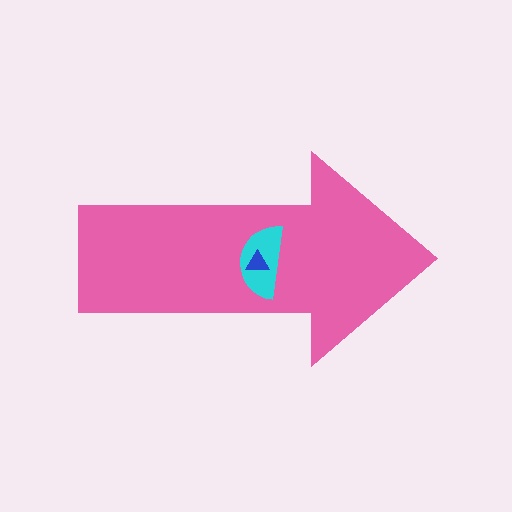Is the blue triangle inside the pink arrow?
Yes.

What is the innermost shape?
The blue triangle.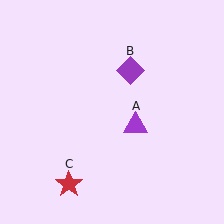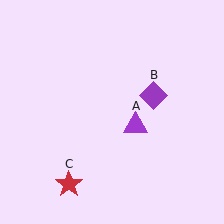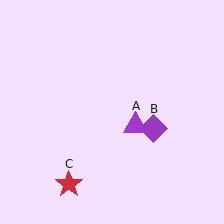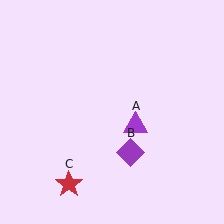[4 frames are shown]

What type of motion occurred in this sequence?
The purple diamond (object B) rotated clockwise around the center of the scene.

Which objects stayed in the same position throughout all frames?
Purple triangle (object A) and red star (object C) remained stationary.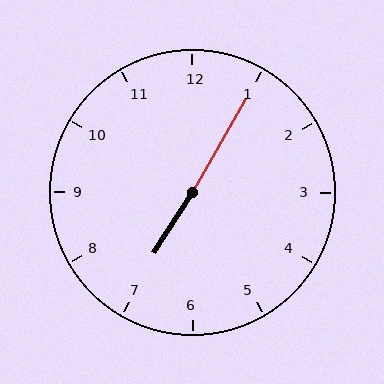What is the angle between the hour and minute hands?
Approximately 178 degrees.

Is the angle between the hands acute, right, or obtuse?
It is obtuse.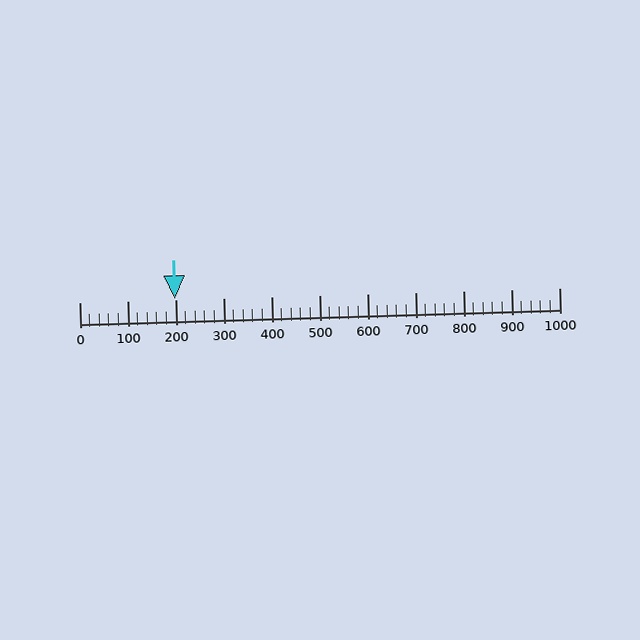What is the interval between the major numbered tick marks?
The major tick marks are spaced 100 units apart.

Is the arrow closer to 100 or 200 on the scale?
The arrow is closer to 200.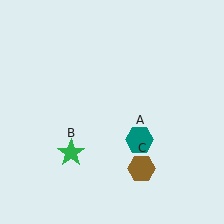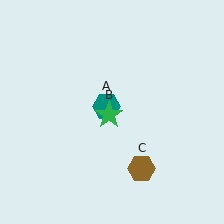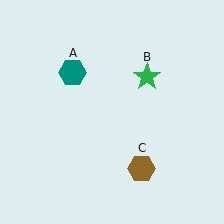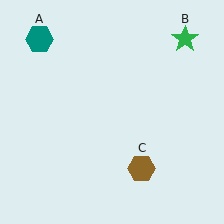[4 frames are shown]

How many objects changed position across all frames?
2 objects changed position: teal hexagon (object A), green star (object B).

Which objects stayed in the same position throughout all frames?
Brown hexagon (object C) remained stationary.